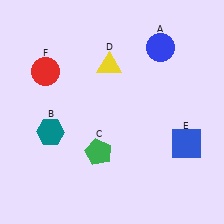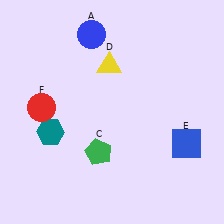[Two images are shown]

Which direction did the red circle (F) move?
The red circle (F) moved down.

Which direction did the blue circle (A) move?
The blue circle (A) moved left.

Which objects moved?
The objects that moved are: the blue circle (A), the red circle (F).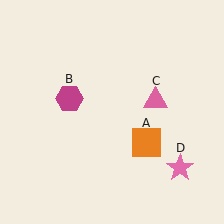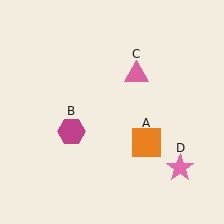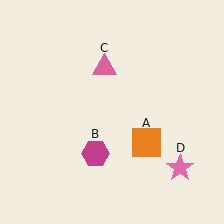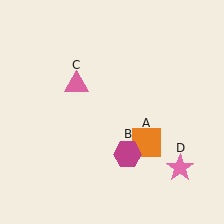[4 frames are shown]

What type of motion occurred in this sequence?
The magenta hexagon (object B), pink triangle (object C) rotated counterclockwise around the center of the scene.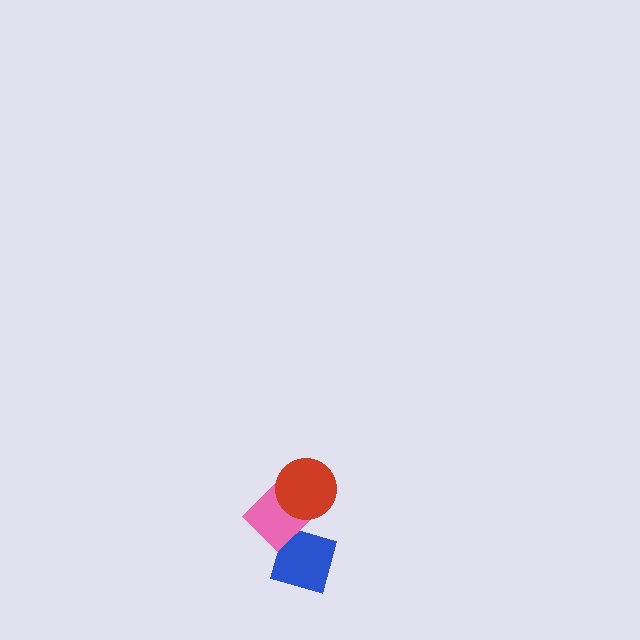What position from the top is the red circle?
The red circle is 1st from the top.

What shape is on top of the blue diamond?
The pink diamond is on top of the blue diamond.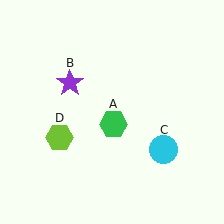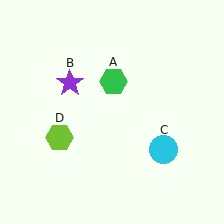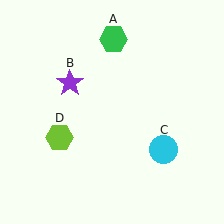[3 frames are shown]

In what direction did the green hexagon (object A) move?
The green hexagon (object A) moved up.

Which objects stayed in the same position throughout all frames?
Purple star (object B) and cyan circle (object C) and lime hexagon (object D) remained stationary.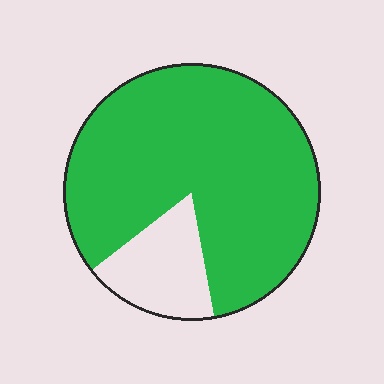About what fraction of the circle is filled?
About five sixths (5/6).